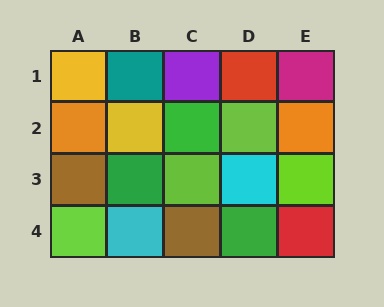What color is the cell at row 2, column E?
Orange.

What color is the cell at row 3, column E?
Lime.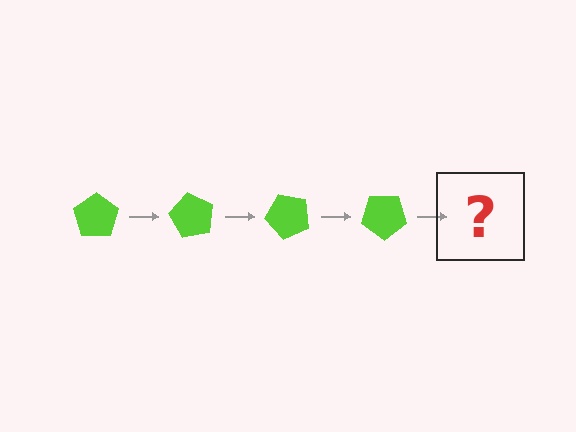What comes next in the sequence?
The next element should be a lime pentagon rotated 240 degrees.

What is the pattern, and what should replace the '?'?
The pattern is that the pentagon rotates 60 degrees each step. The '?' should be a lime pentagon rotated 240 degrees.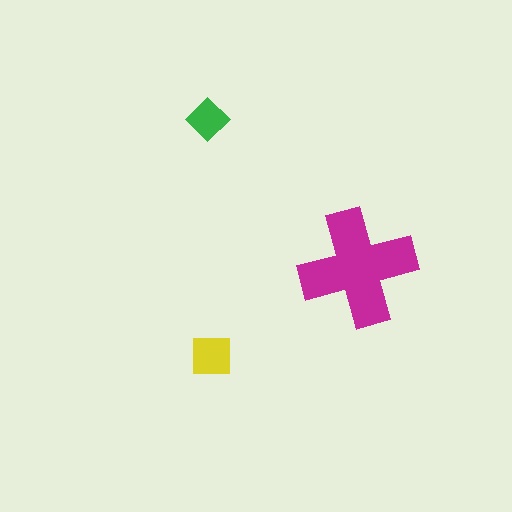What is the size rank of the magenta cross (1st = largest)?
1st.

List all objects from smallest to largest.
The green diamond, the yellow square, the magenta cross.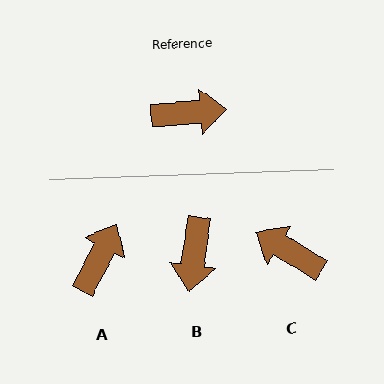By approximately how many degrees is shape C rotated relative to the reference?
Approximately 144 degrees counter-clockwise.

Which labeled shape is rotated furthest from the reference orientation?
C, about 144 degrees away.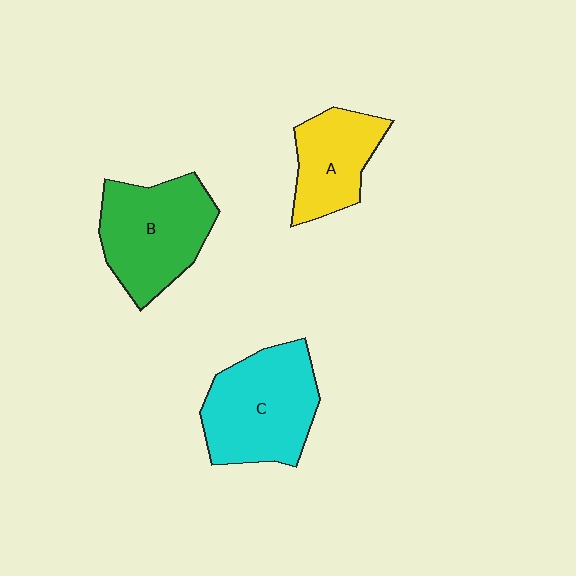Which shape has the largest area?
Shape C (cyan).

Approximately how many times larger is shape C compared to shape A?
Approximately 1.5 times.